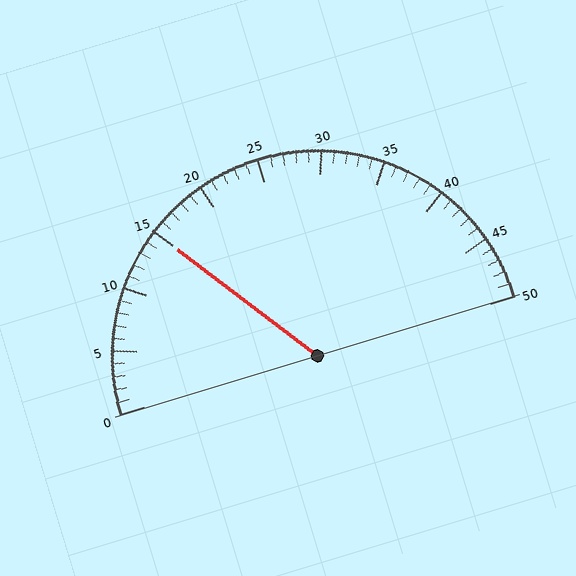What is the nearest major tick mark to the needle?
The nearest major tick mark is 15.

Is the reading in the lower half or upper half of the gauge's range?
The reading is in the lower half of the range (0 to 50).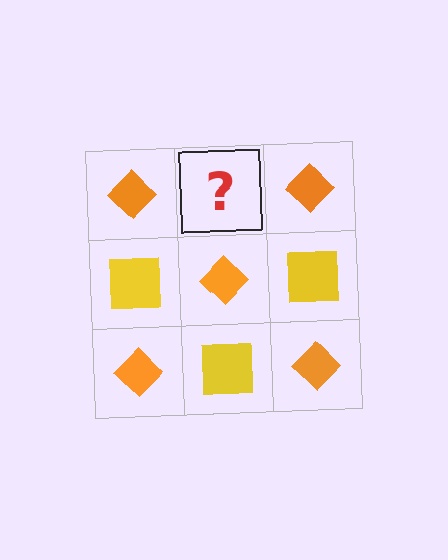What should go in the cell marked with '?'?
The missing cell should contain a yellow square.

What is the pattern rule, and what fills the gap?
The rule is that it alternates orange diamond and yellow square in a checkerboard pattern. The gap should be filled with a yellow square.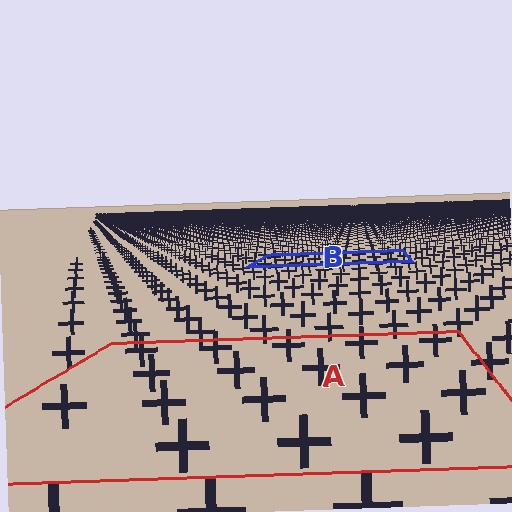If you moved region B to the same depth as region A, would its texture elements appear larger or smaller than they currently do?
They would appear larger. At a closer depth, the same texture elements are projected at a bigger on-screen size.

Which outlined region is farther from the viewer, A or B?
Region B is farther from the viewer — the texture elements inside it appear smaller and more densely packed.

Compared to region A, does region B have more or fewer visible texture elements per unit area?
Region B has more texture elements per unit area — they are packed more densely because it is farther away.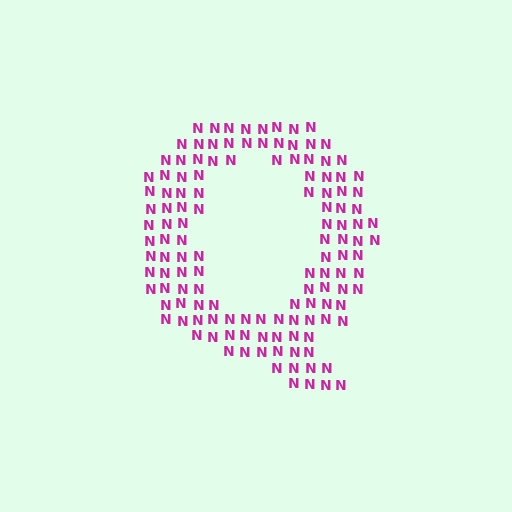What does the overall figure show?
The overall figure shows the letter Q.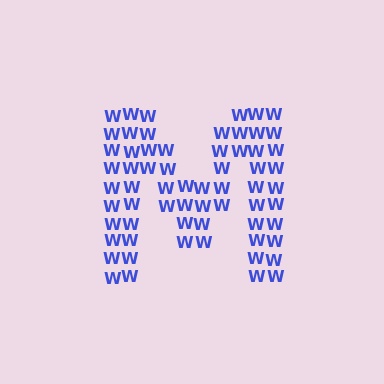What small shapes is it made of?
It is made of small letter W's.